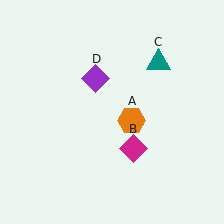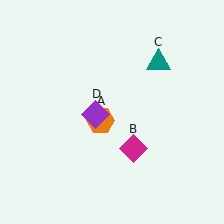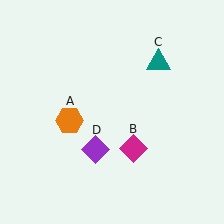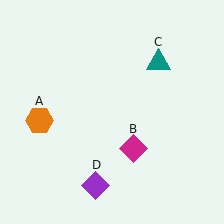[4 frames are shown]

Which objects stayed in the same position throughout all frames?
Magenta diamond (object B) and teal triangle (object C) remained stationary.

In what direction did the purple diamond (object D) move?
The purple diamond (object D) moved down.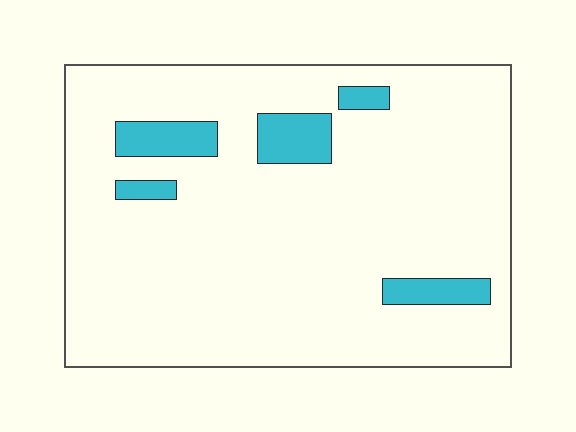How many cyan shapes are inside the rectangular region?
5.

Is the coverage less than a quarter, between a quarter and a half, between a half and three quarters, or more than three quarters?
Less than a quarter.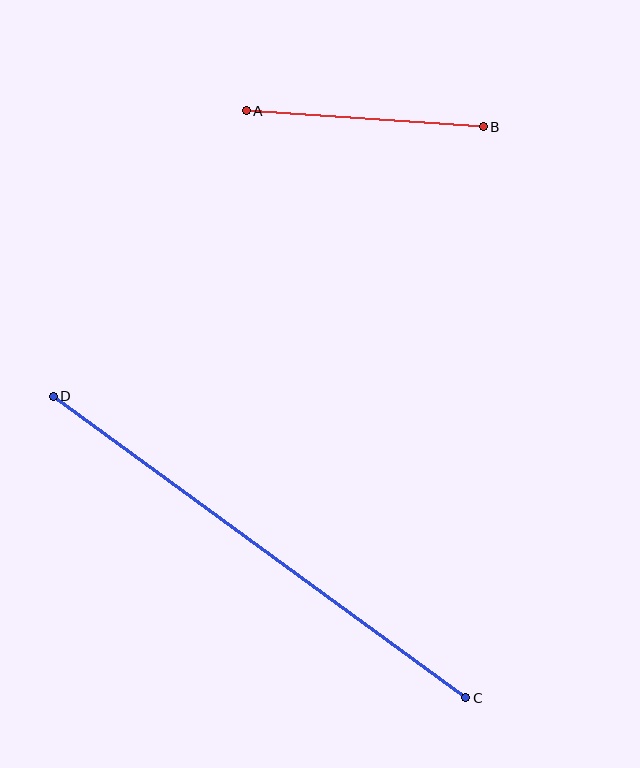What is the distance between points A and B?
The distance is approximately 238 pixels.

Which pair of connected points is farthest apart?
Points C and D are farthest apart.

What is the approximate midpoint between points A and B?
The midpoint is at approximately (365, 119) pixels.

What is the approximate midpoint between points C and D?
The midpoint is at approximately (260, 547) pixels.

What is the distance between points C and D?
The distance is approximately 511 pixels.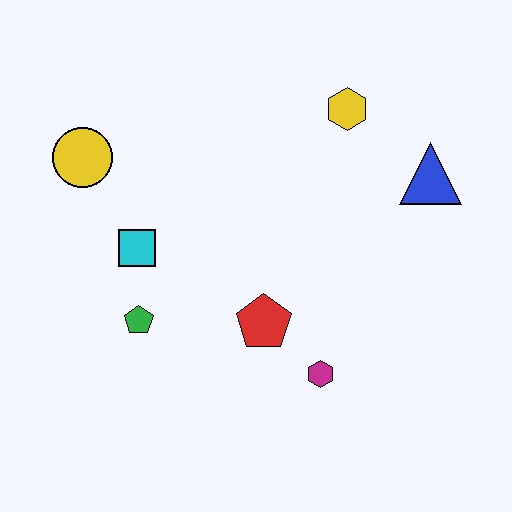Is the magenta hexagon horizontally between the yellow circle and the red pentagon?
No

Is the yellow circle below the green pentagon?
No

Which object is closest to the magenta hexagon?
The red pentagon is closest to the magenta hexagon.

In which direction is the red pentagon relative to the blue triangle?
The red pentagon is to the left of the blue triangle.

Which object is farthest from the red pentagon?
The yellow circle is farthest from the red pentagon.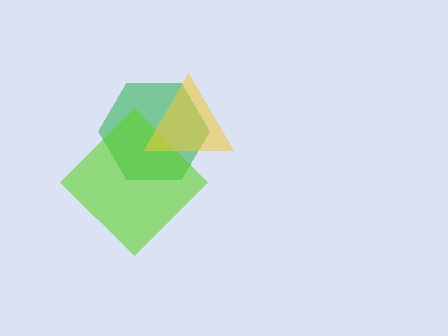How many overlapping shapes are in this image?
There are 3 overlapping shapes in the image.